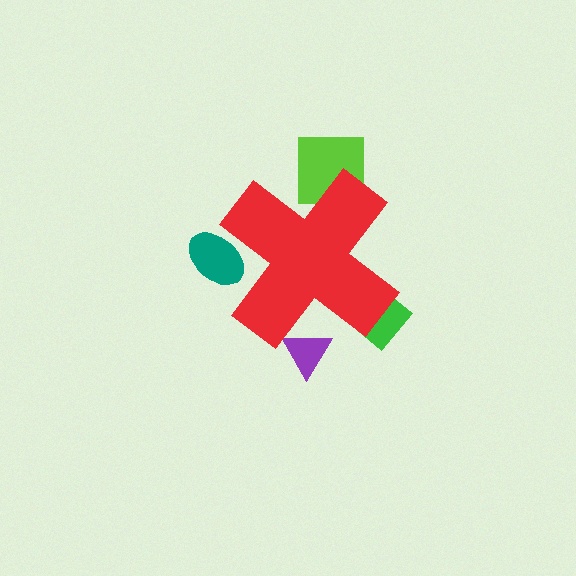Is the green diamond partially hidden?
Yes, the green diamond is partially hidden behind the red cross.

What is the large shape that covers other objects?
A red cross.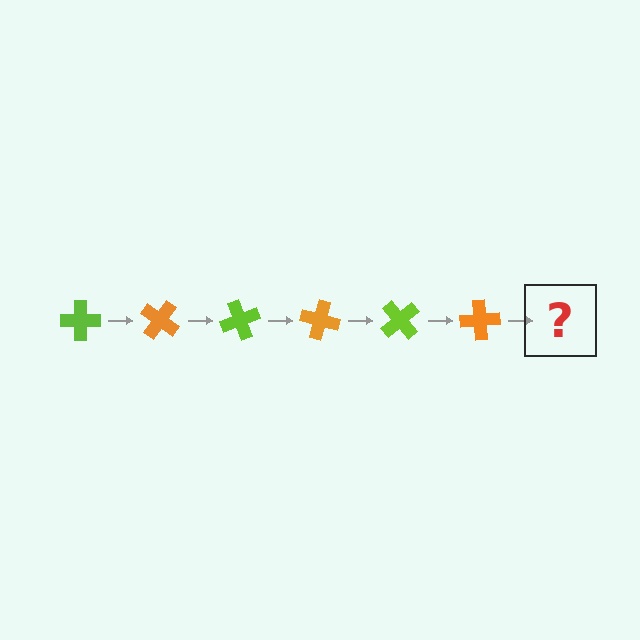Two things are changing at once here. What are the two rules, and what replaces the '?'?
The two rules are that it rotates 35 degrees each step and the color cycles through lime and orange. The '?' should be a lime cross, rotated 210 degrees from the start.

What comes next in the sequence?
The next element should be a lime cross, rotated 210 degrees from the start.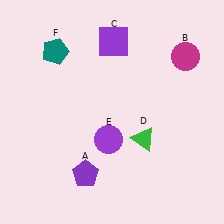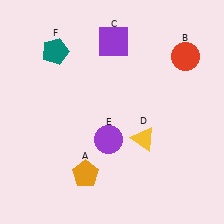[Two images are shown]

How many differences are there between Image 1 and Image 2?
There are 3 differences between the two images.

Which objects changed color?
A changed from purple to orange. B changed from magenta to red. D changed from green to yellow.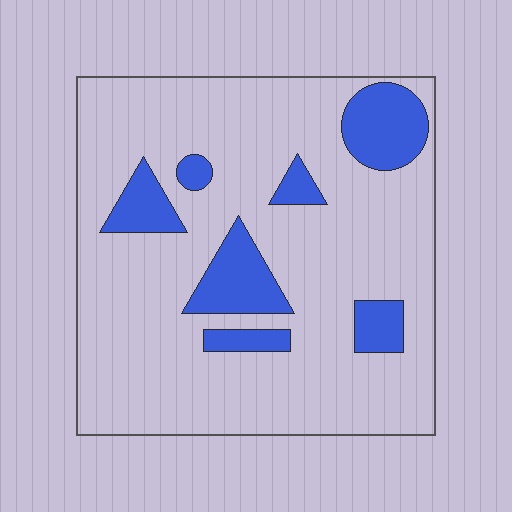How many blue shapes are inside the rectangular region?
7.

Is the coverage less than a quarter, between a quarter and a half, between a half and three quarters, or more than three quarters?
Less than a quarter.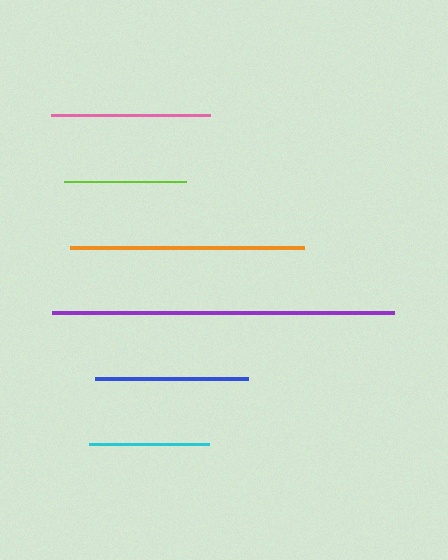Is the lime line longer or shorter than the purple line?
The purple line is longer than the lime line.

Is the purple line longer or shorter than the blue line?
The purple line is longer than the blue line.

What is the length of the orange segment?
The orange segment is approximately 233 pixels long.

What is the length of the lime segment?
The lime segment is approximately 122 pixels long.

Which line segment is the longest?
The purple line is the longest at approximately 342 pixels.